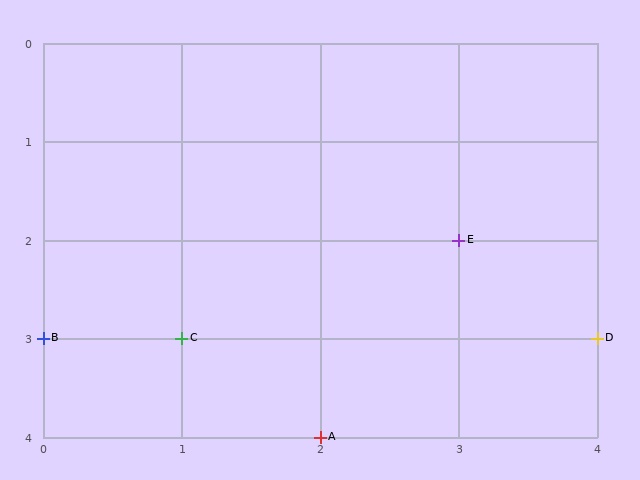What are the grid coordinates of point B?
Point B is at grid coordinates (0, 3).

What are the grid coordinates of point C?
Point C is at grid coordinates (1, 3).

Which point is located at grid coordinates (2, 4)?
Point A is at (2, 4).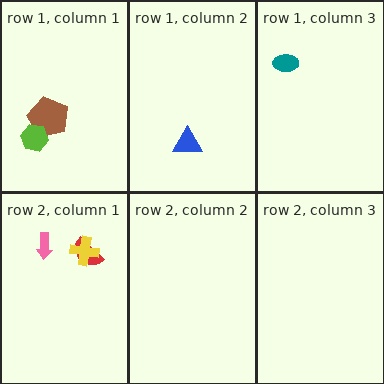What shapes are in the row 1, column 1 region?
The brown pentagon, the lime hexagon.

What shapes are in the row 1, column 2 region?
The blue triangle.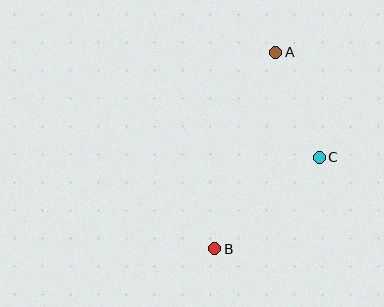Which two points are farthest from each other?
Points A and B are farthest from each other.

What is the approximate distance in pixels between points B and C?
The distance between B and C is approximately 139 pixels.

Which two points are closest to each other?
Points A and C are closest to each other.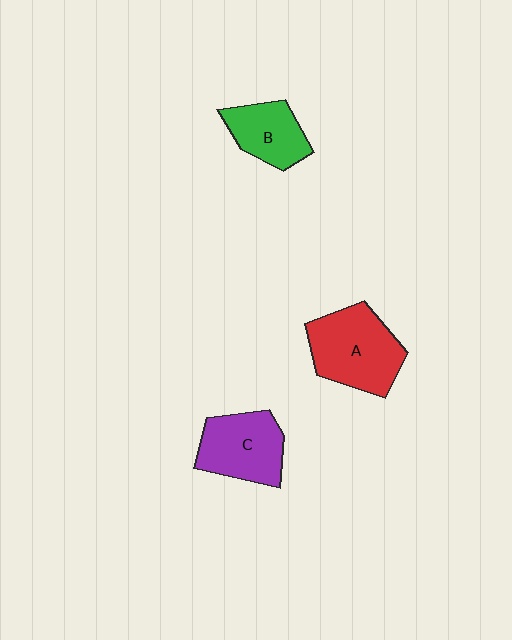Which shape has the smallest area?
Shape B (green).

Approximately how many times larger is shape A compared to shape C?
Approximately 1.2 times.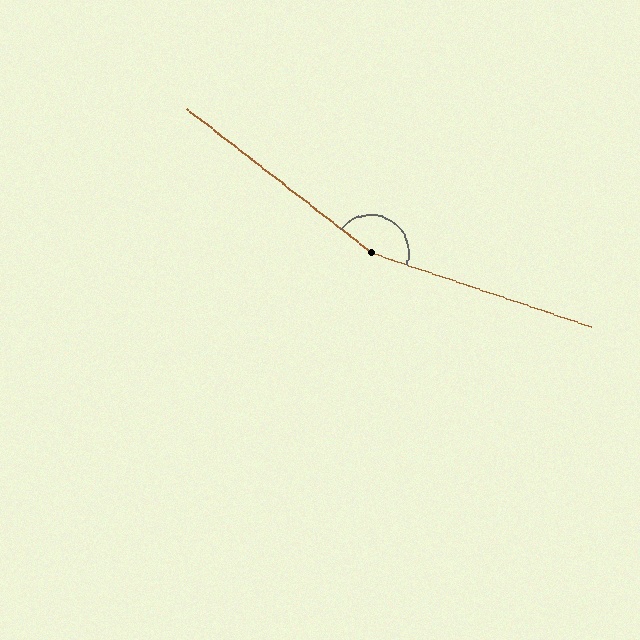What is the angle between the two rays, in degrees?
Approximately 160 degrees.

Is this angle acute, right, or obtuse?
It is obtuse.